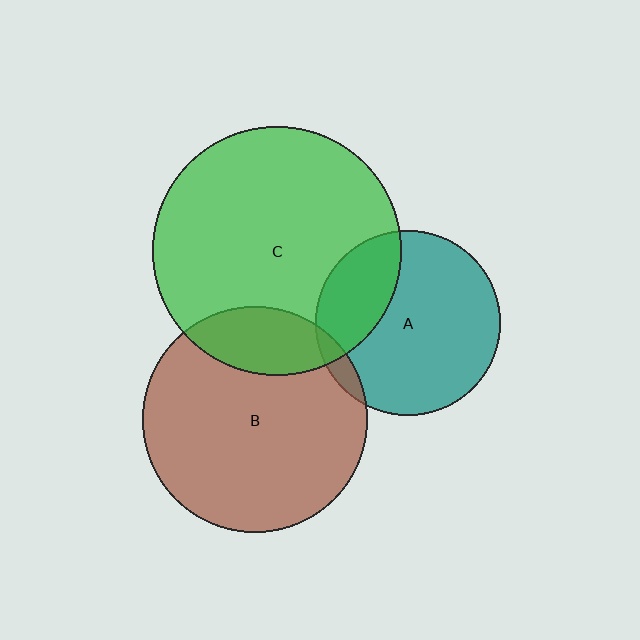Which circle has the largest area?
Circle C (green).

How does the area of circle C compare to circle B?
Approximately 1.2 times.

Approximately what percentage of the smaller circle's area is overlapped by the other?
Approximately 25%.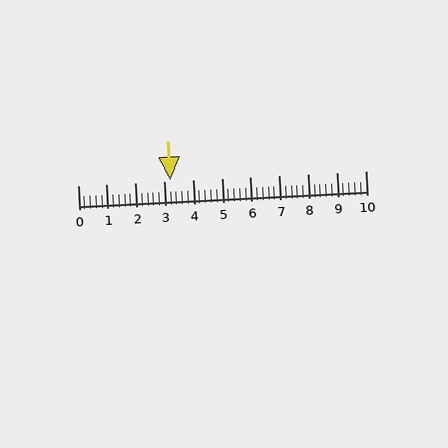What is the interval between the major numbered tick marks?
The major tick marks are spaced 1 units apart.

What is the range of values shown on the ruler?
The ruler shows values from 0 to 10.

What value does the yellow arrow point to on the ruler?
The yellow arrow points to approximately 3.2.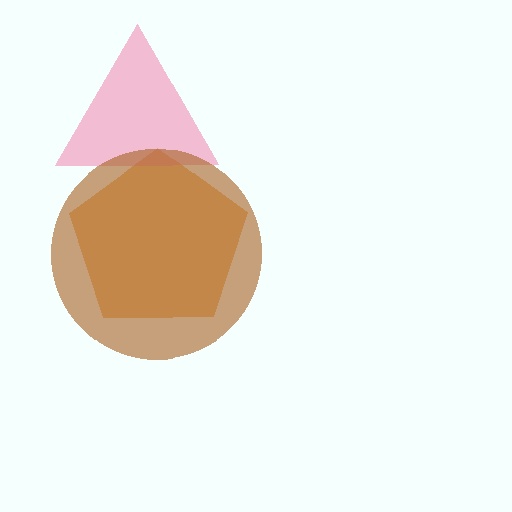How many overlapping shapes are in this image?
There are 3 overlapping shapes in the image.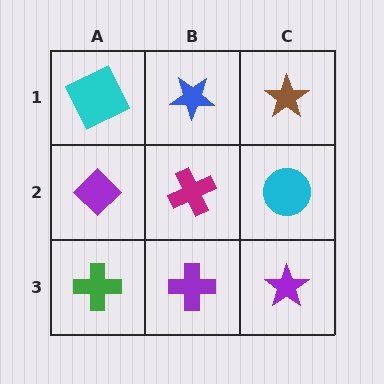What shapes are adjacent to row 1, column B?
A magenta cross (row 2, column B), a cyan square (row 1, column A), a brown star (row 1, column C).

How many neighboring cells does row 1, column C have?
2.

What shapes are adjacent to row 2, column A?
A cyan square (row 1, column A), a green cross (row 3, column A), a magenta cross (row 2, column B).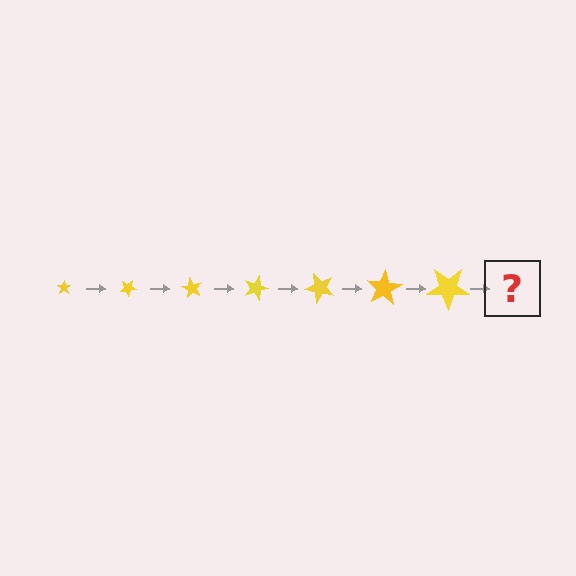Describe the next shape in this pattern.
It should be a star, larger than the previous one and rotated 210 degrees from the start.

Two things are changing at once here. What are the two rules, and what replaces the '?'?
The two rules are that the star grows larger each step and it rotates 30 degrees each step. The '?' should be a star, larger than the previous one and rotated 210 degrees from the start.